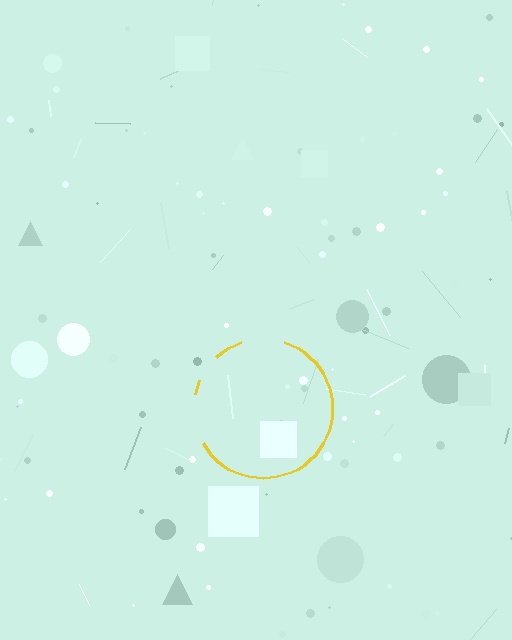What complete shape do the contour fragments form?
The contour fragments form a circle.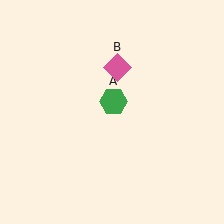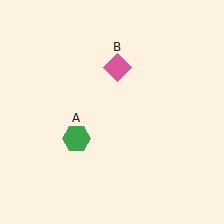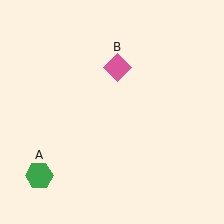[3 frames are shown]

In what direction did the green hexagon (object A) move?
The green hexagon (object A) moved down and to the left.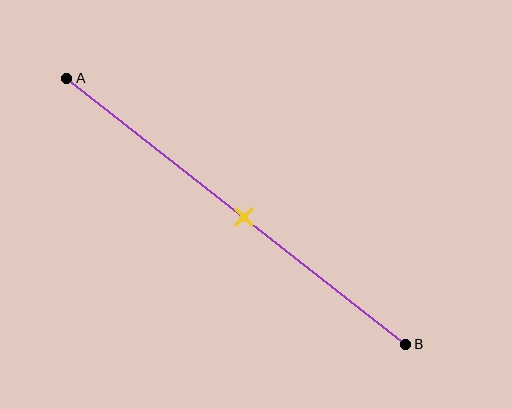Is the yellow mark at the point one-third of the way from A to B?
No, the mark is at about 50% from A, not at the 33% one-third point.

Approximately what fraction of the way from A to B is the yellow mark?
The yellow mark is approximately 50% of the way from A to B.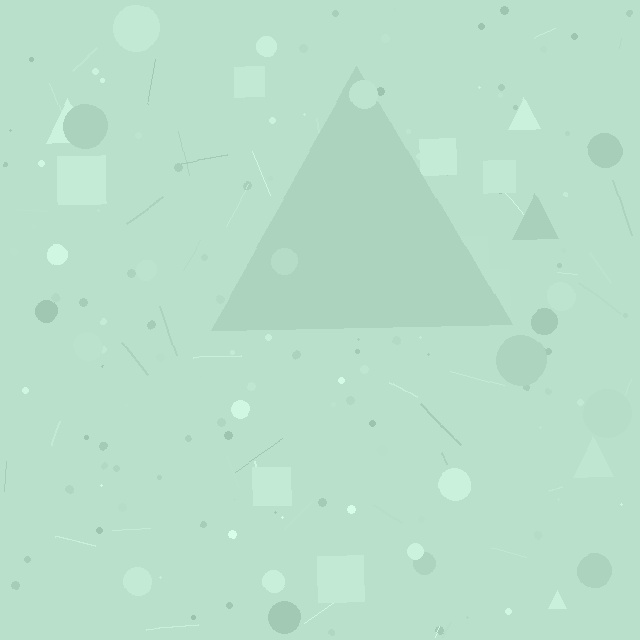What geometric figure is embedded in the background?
A triangle is embedded in the background.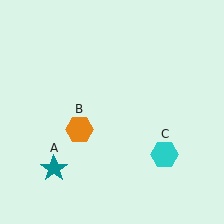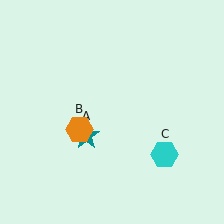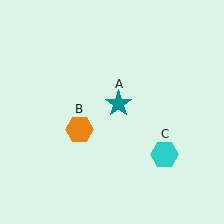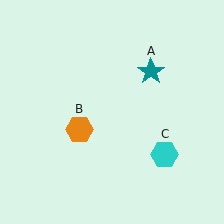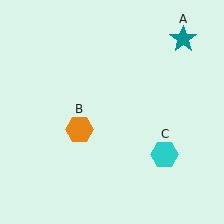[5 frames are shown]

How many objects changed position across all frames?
1 object changed position: teal star (object A).